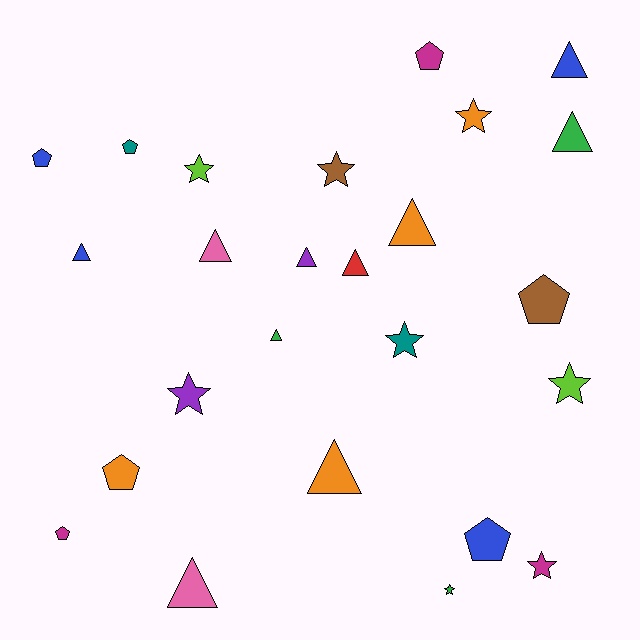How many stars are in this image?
There are 8 stars.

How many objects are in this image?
There are 25 objects.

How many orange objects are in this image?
There are 4 orange objects.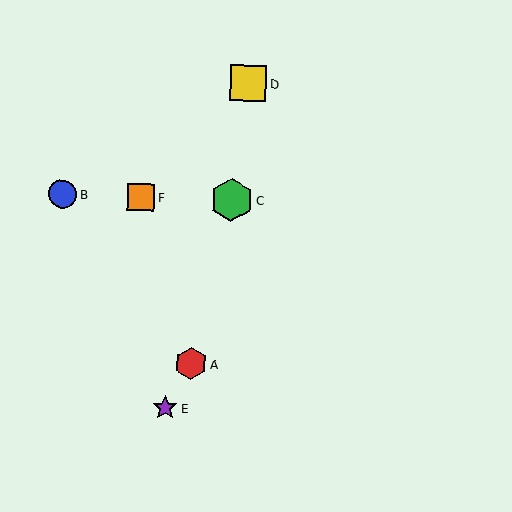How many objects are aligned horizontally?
3 objects (B, C, F) are aligned horizontally.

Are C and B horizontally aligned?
Yes, both are at y≈200.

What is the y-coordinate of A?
Object A is at y≈364.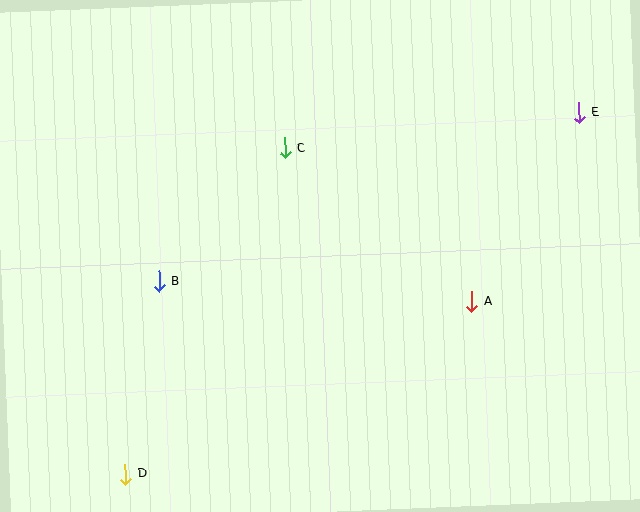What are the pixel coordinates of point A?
Point A is at (472, 302).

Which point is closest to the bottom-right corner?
Point A is closest to the bottom-right corner.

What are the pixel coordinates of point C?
Point C is at (285, 148).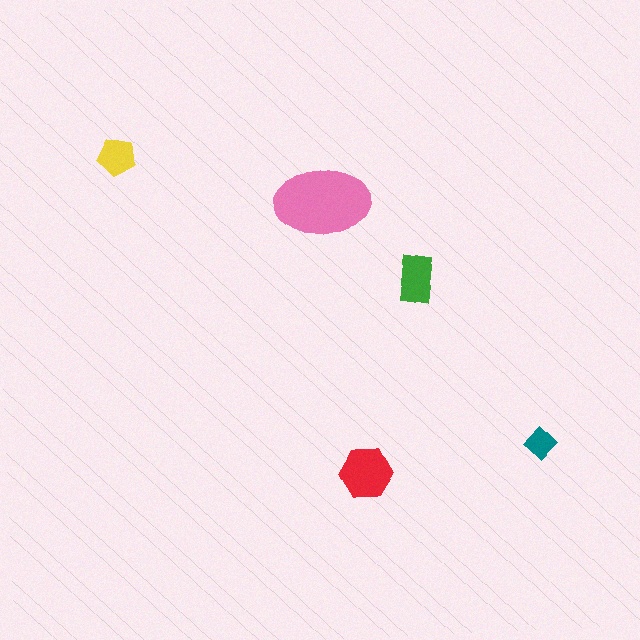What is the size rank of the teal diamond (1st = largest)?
5th.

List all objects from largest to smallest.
The pink ellipse, the red hexagon, the green rectangle, the yellow pentagon, the teal diamond.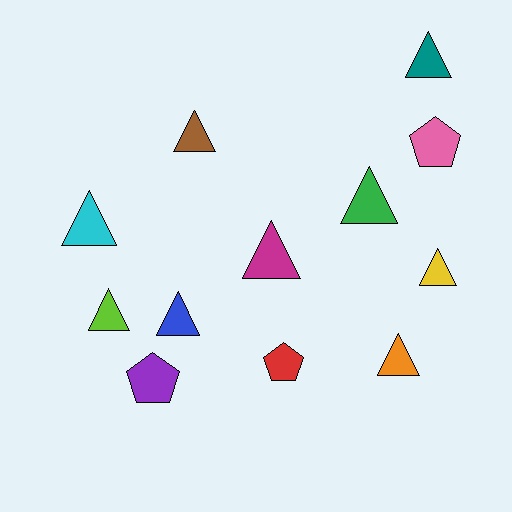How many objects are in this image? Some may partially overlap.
There are 12 objects.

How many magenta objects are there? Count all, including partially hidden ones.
There is 1 magenta object.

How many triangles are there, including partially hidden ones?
There are 9 triangles.